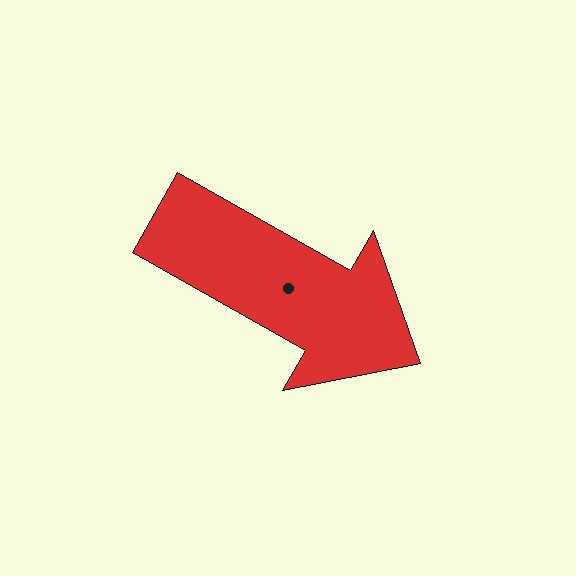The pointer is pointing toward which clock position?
Roughly 4 o'clock.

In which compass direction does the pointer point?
Southeast.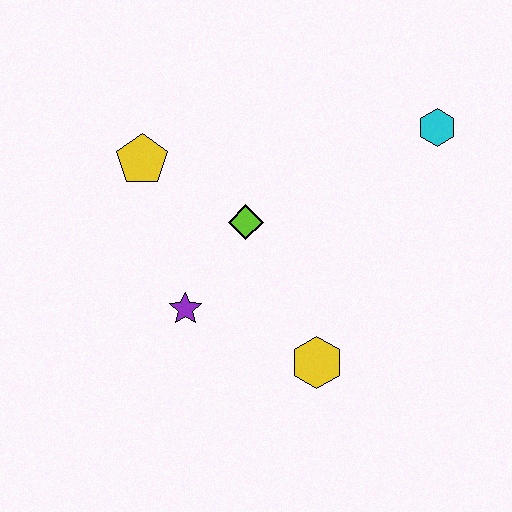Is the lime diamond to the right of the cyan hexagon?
No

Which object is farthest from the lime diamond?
The cyan hexagon is farthest from the lime diamond.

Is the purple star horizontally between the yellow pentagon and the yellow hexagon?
Yes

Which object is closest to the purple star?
The lime diamond is closest to the purple star.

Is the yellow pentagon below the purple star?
No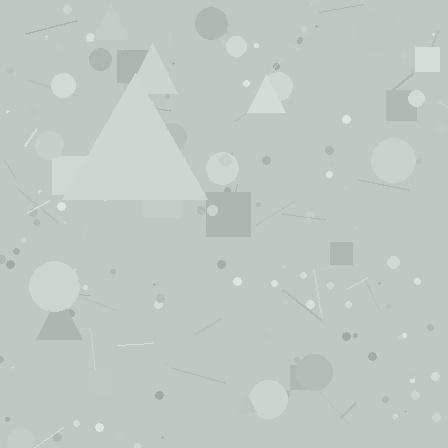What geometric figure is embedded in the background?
A triangle is embedded in the background.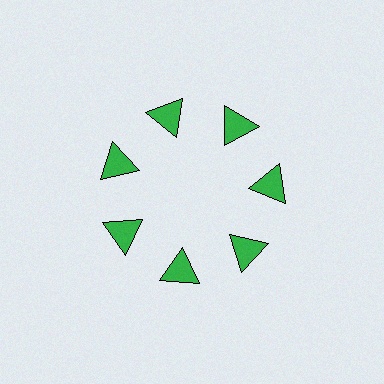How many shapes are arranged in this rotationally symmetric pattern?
There are 7 shapes, arranged in 7 groups of 1.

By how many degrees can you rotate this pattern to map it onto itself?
The pattern maps onto itself every 51 degrees of rotation.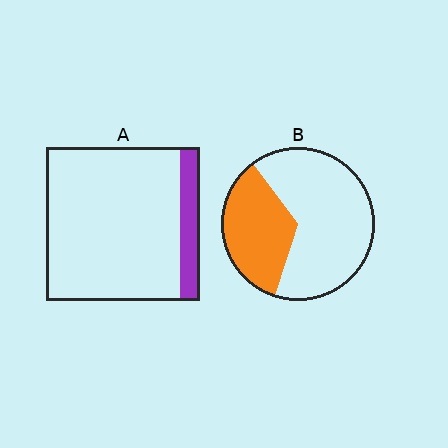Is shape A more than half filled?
No.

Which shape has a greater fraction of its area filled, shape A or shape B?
Shape B.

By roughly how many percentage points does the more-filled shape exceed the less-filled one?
By roughly 20 percentage points (B over A).